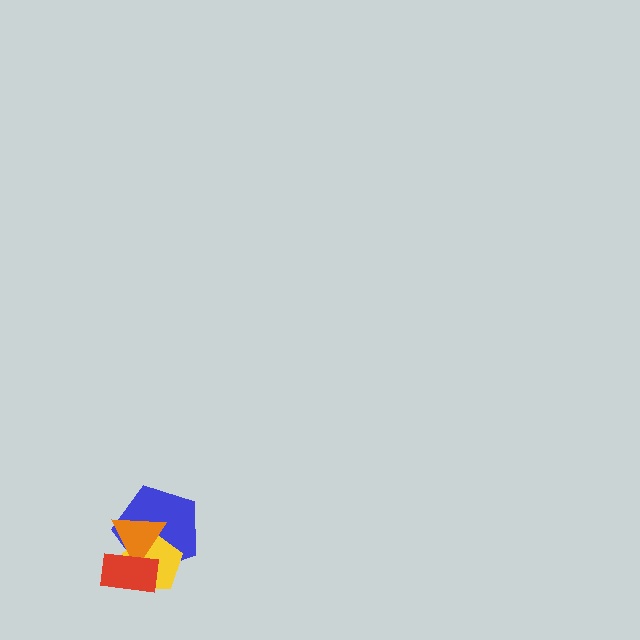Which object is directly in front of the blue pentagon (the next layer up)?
The yellow pentagon is directly in front of the blue pentagon.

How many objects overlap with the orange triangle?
3 objects overlap with the orange triangle.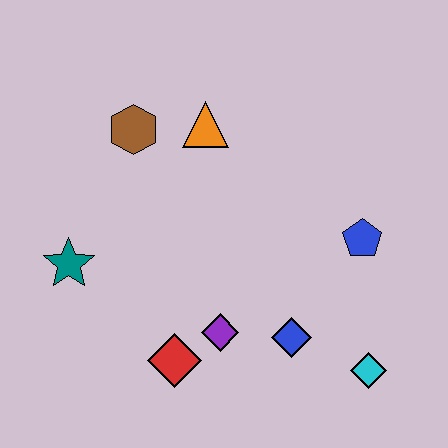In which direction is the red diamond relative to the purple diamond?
The red diamond is to the left of the purple diamond.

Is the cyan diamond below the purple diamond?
Yes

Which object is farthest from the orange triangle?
The cyan diamond is farthest from the orange triangle.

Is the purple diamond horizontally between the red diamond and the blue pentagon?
Yes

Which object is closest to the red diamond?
The purple diamond is closest to the red diamond.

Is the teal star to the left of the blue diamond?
Yes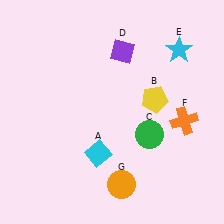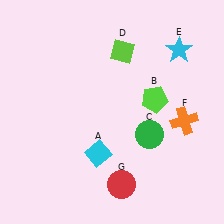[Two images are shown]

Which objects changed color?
B changed from yellow to lime. D changed from purple to lime. G changed from orange to red.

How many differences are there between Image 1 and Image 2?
There are 3 differences between the two images.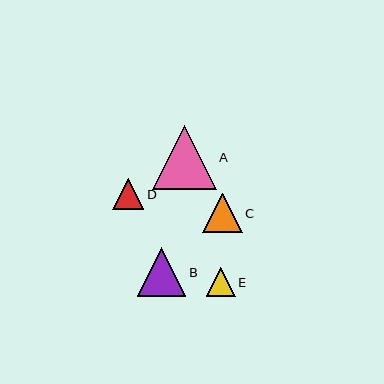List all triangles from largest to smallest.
From largest to smallest: A, B, C, D, E.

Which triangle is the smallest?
Triangle E is the smallest with a size of approximately 29 pixels.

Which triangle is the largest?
Triangle A is the largest with a size of approximately 64 pixels.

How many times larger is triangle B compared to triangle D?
Triangle B is approximately 1.6 times the size of triangle D.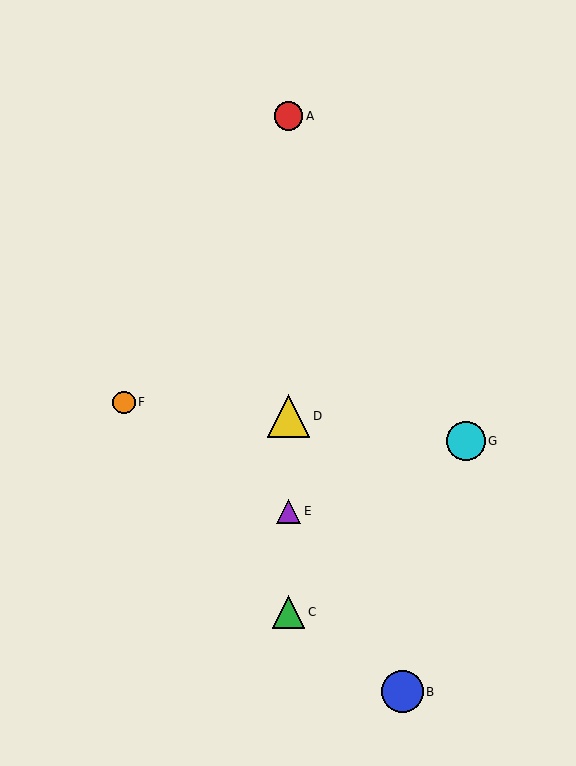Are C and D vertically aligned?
Yes, both are at x≈289.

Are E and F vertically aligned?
No, E is at x≈289 and F is at x≈124.